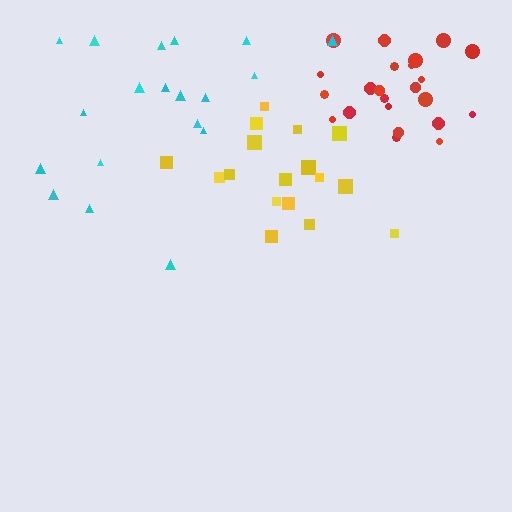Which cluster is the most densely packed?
Red.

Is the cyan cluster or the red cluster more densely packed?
Red.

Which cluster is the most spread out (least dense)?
Cyan.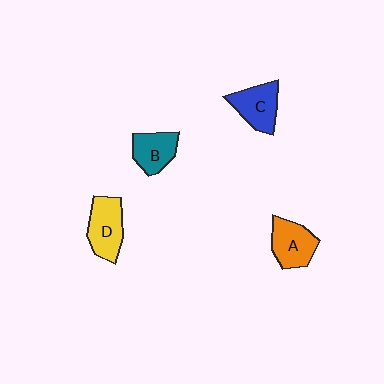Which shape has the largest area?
Shape D (yellow).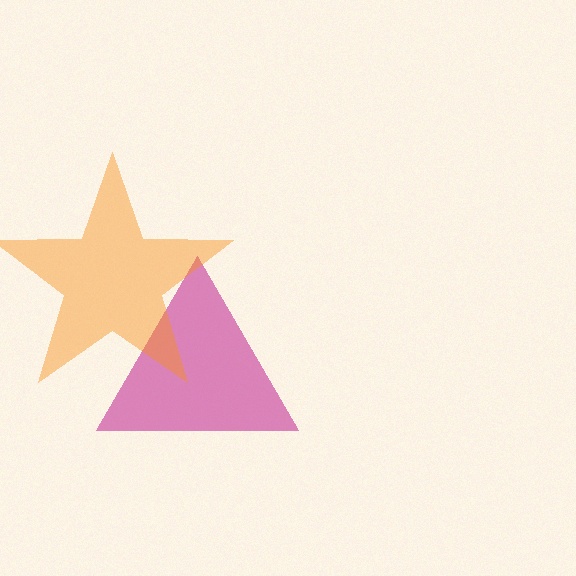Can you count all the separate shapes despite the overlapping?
Yes, there are 2 separate shapes.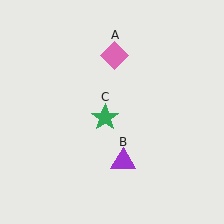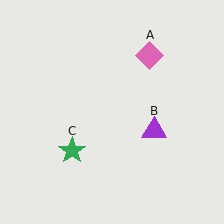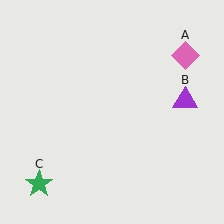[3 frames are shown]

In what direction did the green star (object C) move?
The green star (object C) moved down and to the left.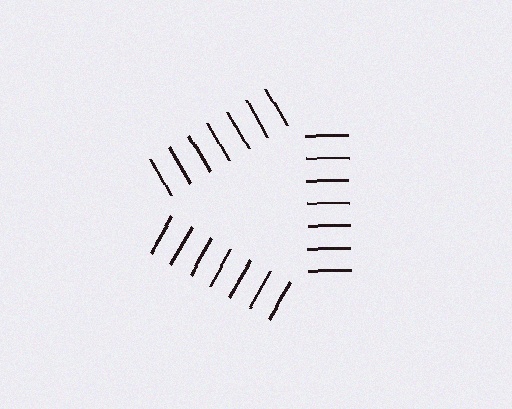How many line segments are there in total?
21 — 7 along each of the 3 edges.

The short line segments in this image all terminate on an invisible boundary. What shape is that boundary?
An illusory triangle — the line segments terminate on its edges but no continuous stroke is drawn.